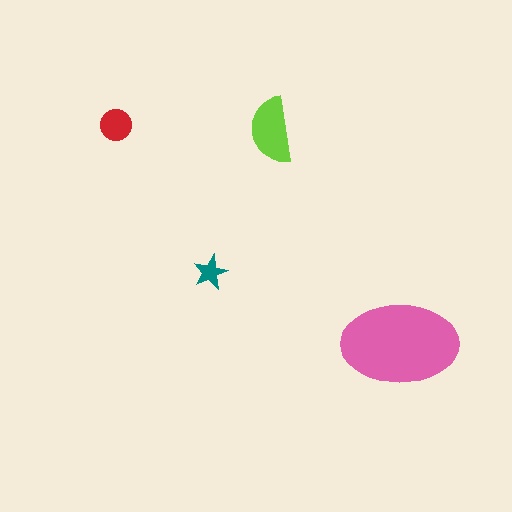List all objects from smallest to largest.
The teal star, the red circle, the lime semicircle, the pink ellipse.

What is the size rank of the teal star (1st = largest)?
4th.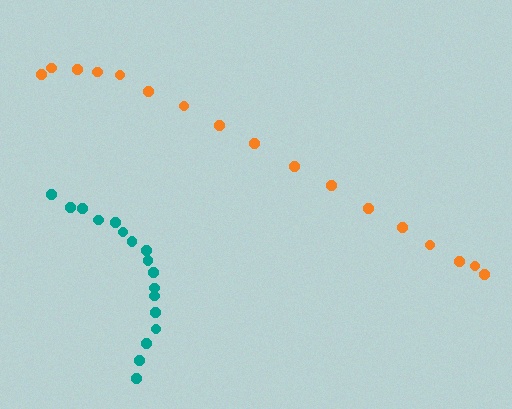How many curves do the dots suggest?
There are 2 distinct paths.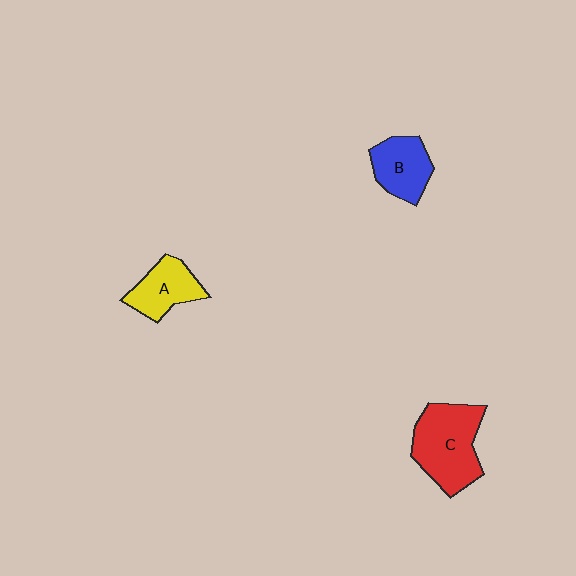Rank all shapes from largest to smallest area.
From largest to smallest: C (red), B (blue), A (yellow).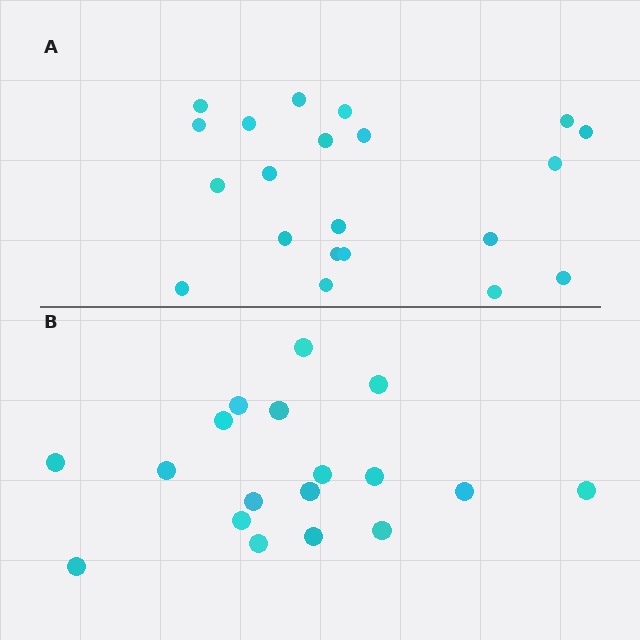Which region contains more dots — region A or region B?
Region A (the top region) has more dots.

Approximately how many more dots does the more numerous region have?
Region A has just a few more — roughly 2 or 3 more dots than region B.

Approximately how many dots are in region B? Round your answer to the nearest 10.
About 20 dots. (The exact count is 18, which rounds to 20.)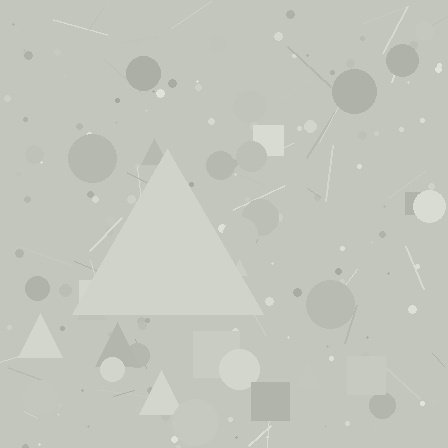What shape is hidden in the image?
A triangle is hidden in the image.